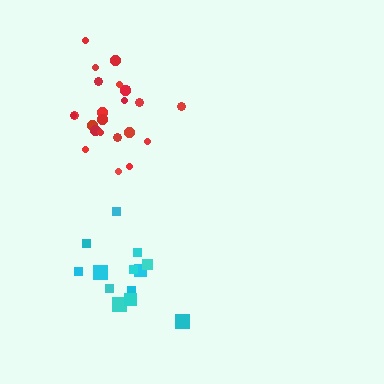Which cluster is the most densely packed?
Red.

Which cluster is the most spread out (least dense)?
Cyan.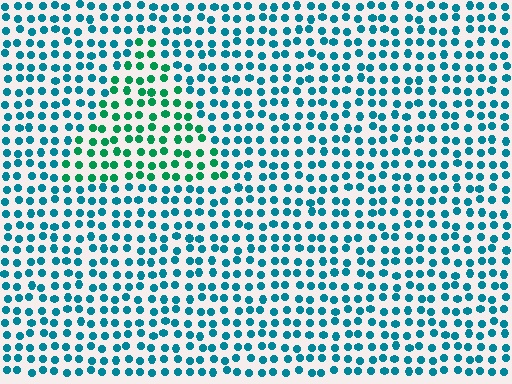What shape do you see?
I see a triangle.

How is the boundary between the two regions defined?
The boundary is defined purely by a slight shift in hue (about 37 degrees). Spacing, size, and orientation are identical on both sides.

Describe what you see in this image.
The image is filled with small teal elements in a uniform arrangement. A triangle-shaped region is visible where the elements are tinted to a slightly different hue, forming a subtle color boundary.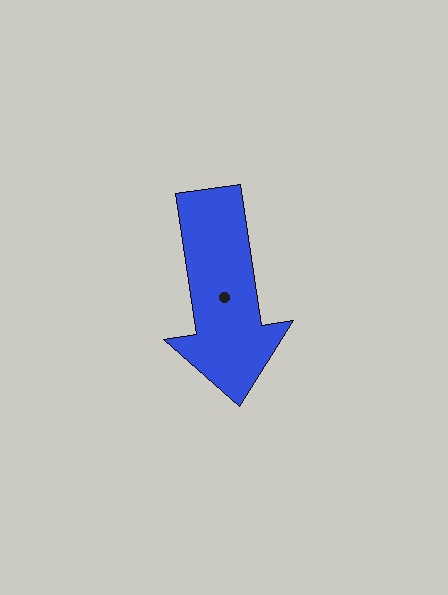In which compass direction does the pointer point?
South.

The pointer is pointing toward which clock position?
Roughly 6 o'clock.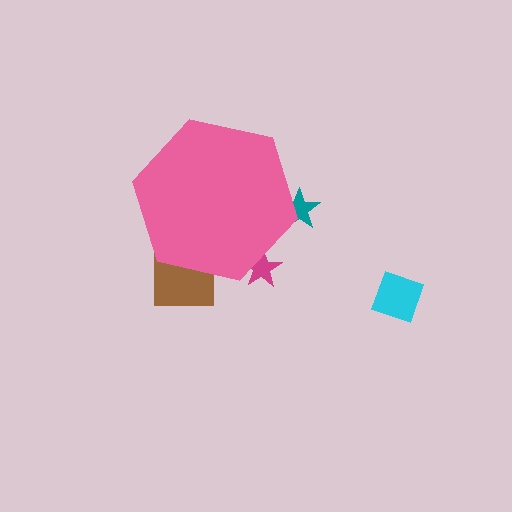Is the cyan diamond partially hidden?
No, the cyan diamond is fully visible.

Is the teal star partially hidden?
Yes, the teal star is partially hidden behind the pink hexagon.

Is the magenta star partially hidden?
Yes, the magenta star is partially hidden behind the pink hexagon.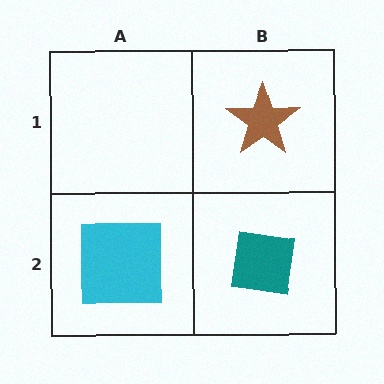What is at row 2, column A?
A cyan square.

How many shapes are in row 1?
1 shape.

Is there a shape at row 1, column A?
No, that cell is empty.